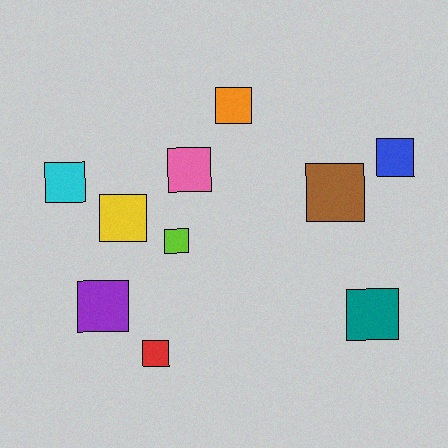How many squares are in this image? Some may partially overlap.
There are 10 squares.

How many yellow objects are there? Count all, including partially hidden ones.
There is 1 yellow object.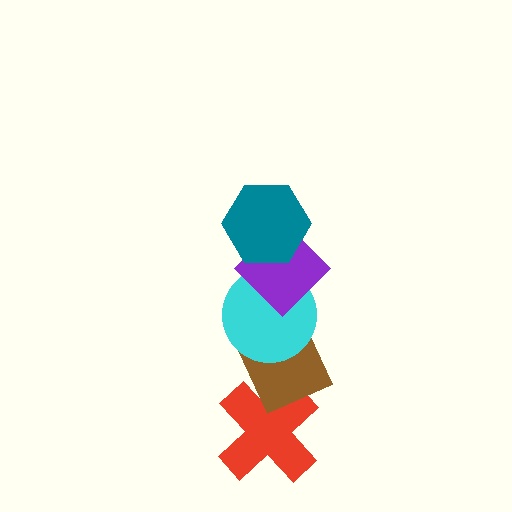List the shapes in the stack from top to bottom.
From top to bottom: the teal hexagon, the purple diamond, the cyan circle, the brown diamond, the red cross.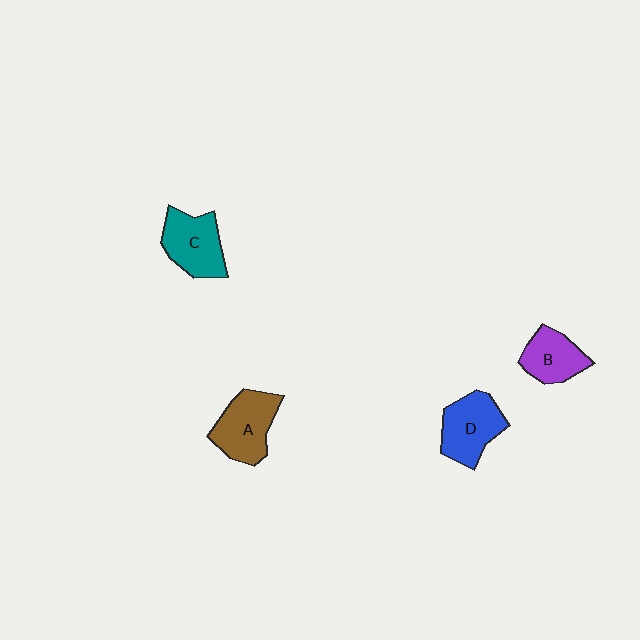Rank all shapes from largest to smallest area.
From largest to smallest: A (brown), D (blue), C (teal), B (purple).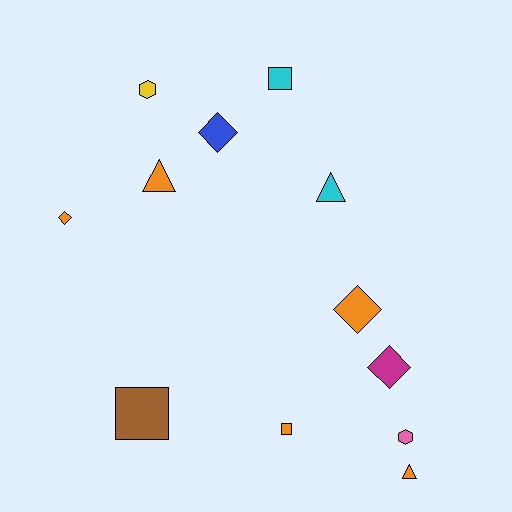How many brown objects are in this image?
There is 1 brown object.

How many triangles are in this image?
There are 3 triangles.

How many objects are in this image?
There are 12 objects.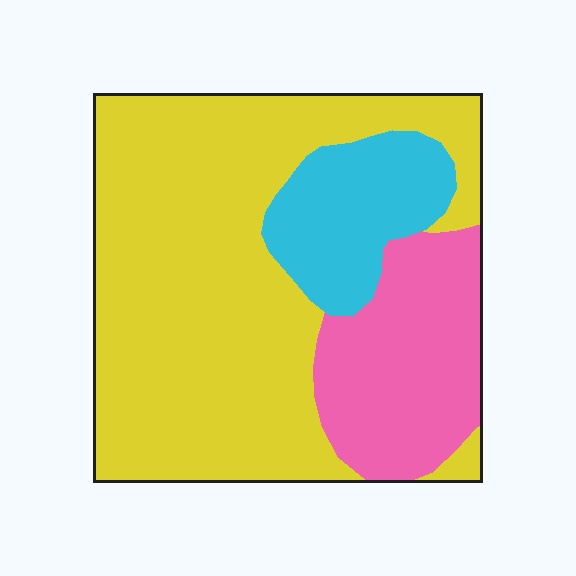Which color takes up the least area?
Cyan, at roughly 15%.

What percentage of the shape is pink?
Pink takes up about one fifth (1/5) of the shape.